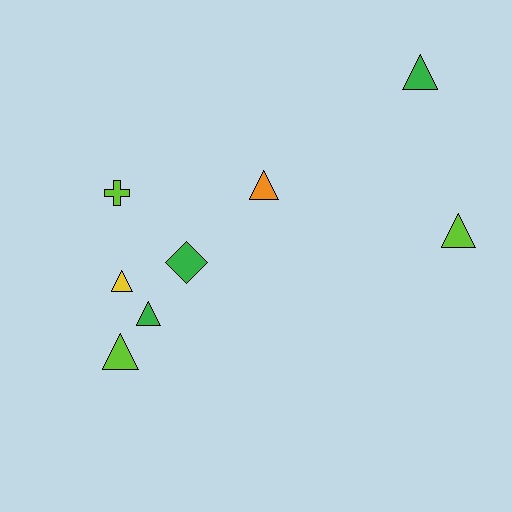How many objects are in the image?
There are 8 objects.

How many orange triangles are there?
There is 1 orange triangle.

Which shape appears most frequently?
Triangle, with 6 objects.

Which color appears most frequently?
Lime, with 3 objects.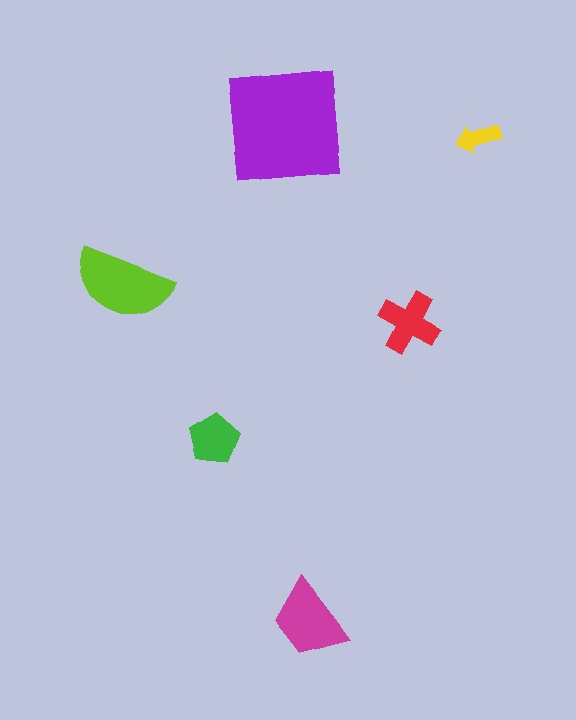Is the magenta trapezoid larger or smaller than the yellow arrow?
Larger.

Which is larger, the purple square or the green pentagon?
The purple square.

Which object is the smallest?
The yellow arrow.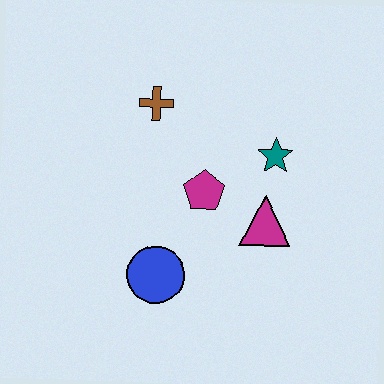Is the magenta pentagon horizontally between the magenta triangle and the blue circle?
Yes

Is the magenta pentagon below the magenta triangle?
No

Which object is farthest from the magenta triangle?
The brown cross is farthest from the magenta triangle.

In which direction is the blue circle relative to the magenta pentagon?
The blue circle is below the magenta pentagon.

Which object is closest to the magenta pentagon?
The magenta triangle is closest to the magenta pentagon.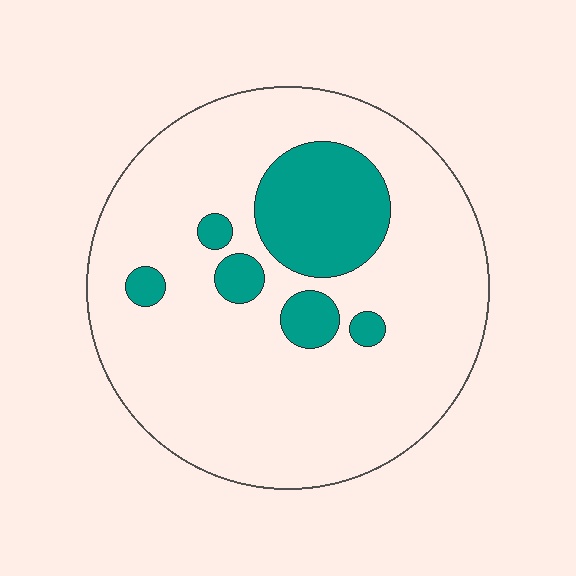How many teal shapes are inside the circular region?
6.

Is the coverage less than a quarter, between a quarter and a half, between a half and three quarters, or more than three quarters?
Less than a quarter.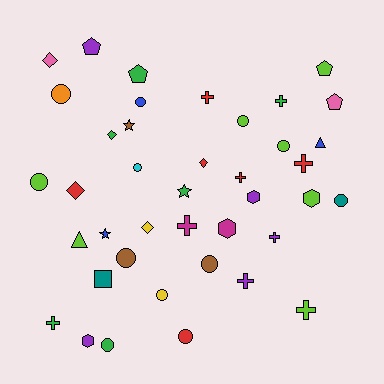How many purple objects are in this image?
There are 5 purple objects.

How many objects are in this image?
There are 40 objects.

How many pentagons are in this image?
There are 4 pentagons.